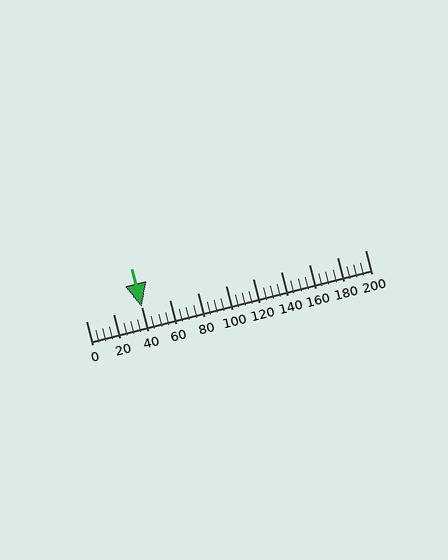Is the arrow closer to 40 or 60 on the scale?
The arrow is closer to 40.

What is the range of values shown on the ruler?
The ruler shows values from 0 to 200.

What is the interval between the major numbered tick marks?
The major tick marks are spaced 20 units apart.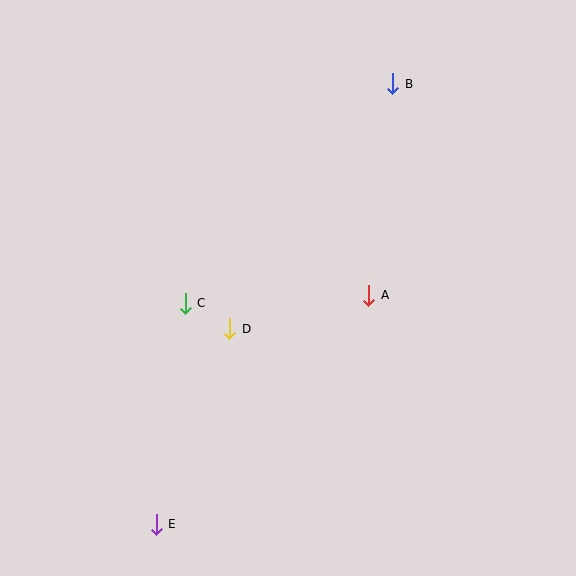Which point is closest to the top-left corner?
Point C is closest to the top-left corner.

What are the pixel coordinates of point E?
Point E is at (156, 524).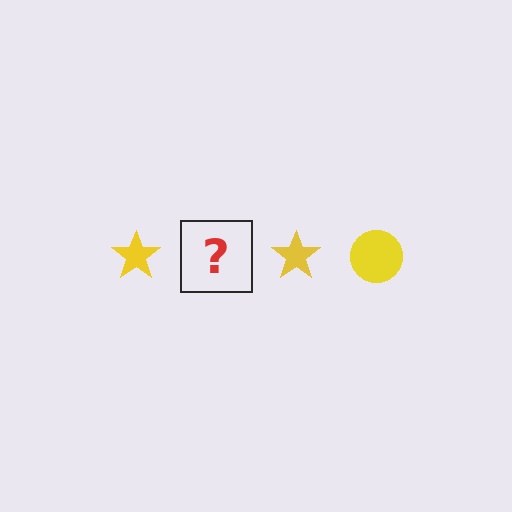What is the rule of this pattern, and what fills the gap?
The rule is that the pattern cycles through star, circle shapes in yellow. The gap should be filled with a yellow circle.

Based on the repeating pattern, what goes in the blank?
The blank should be a yellow circle.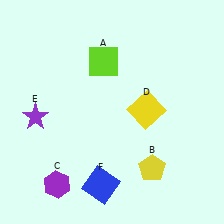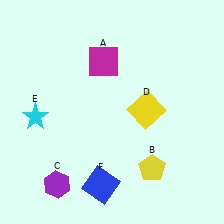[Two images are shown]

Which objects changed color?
A changed from lime to magenta. E changed from purple to cyan.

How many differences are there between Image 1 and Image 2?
There are 2 differences between the two images.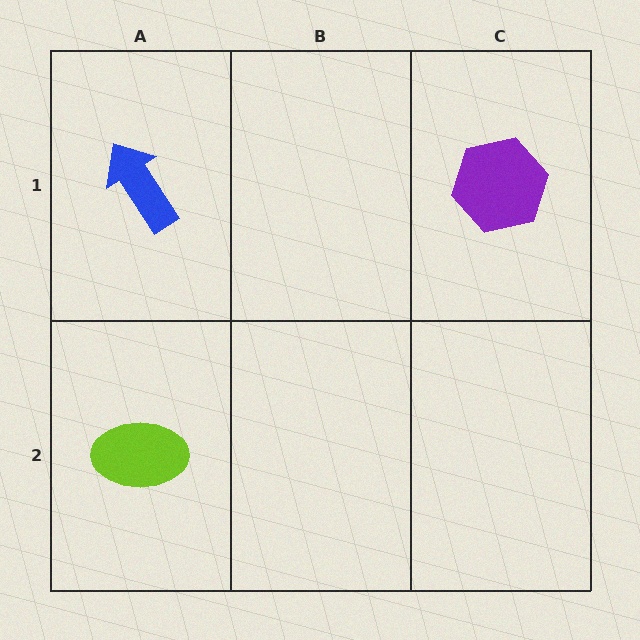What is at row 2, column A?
A lime ellipse.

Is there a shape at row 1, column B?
No, that cell is empty.